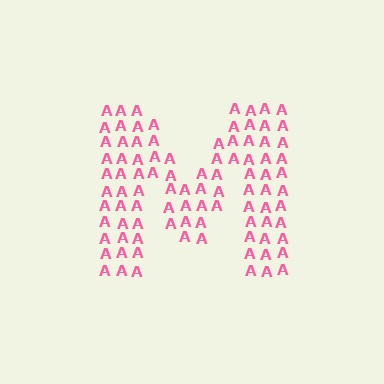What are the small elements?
The small elements are letter A's.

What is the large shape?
The large shape is the letter M.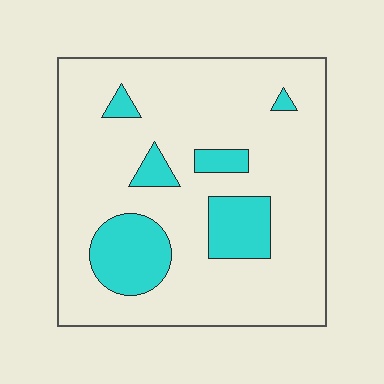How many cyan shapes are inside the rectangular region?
6.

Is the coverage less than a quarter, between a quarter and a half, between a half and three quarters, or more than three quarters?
Less than a quarter.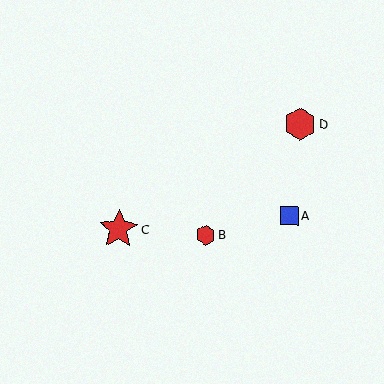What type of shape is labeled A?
Shape A is a blue square.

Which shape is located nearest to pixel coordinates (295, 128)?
The red hexagon (labeled D) at (300, 124) is nearest to that location.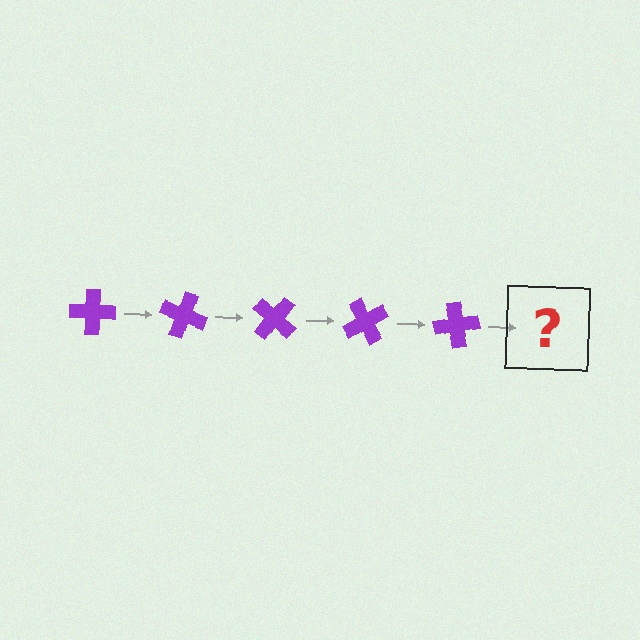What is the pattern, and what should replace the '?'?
The pattern is that the cross rotates 20 degrees each step. The '?' should be a purple cross rotated 100 degrees.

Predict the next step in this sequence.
The next step is a purple cross rotated 100 degrees.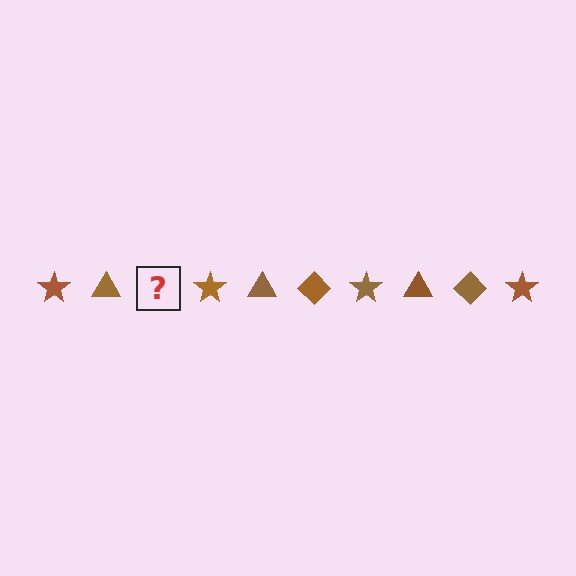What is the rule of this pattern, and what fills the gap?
The rule is that the pattern cycles through star, triangle, diamond shapes in brown. The gap should be filled with a brown diamond.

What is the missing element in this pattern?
The missing element is a brown diamond.